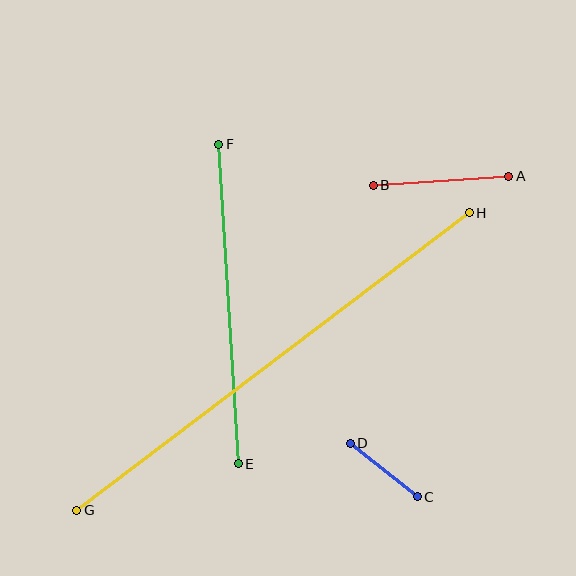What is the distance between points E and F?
The distance is approximately 320 pixels.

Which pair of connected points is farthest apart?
Points G and H are farthest apart.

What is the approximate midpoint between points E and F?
The midpoint is at approximately (228, 304) pixels.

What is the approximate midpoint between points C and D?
The midpoint is at approximately (384, 470) pixels.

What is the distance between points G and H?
The distance is approximately 492 pixels.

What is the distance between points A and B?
The distance is approximately 136 pixels.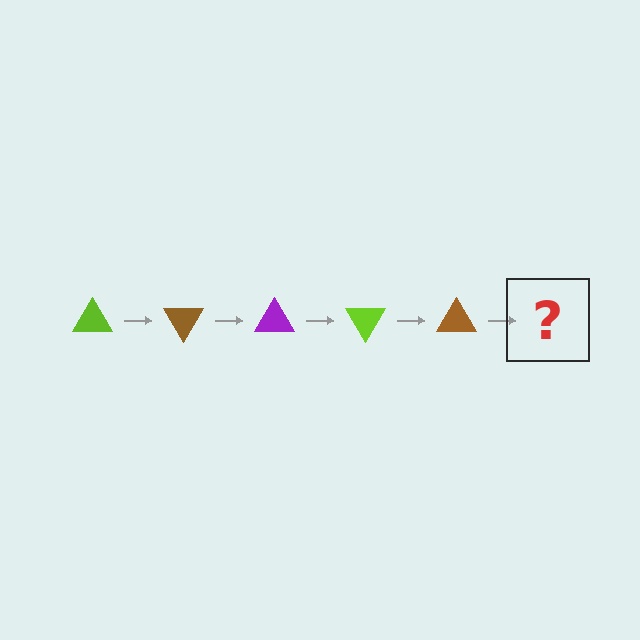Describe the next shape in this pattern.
It should be a purple triangle, rotated 300 degrees from the start.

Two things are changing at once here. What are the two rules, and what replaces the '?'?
The two rules are that it rotates 60 degrees each step and the color cycles through lime, brown, and purple. The '?' should be a purple triangle, rotated 300 degrees from the start.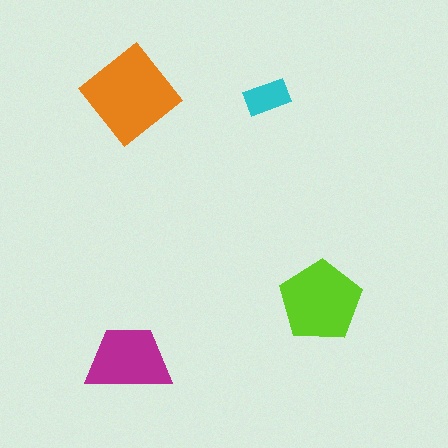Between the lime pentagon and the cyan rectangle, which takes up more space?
The lime pentagon.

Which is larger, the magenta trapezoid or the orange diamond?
The orange diamond.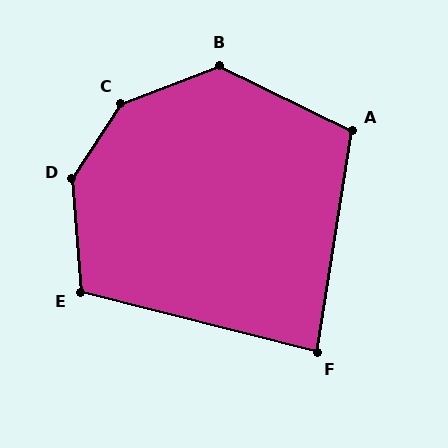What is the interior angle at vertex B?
Approximately 133 degrees (obtuse).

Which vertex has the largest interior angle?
C, at approximately 144 degrees.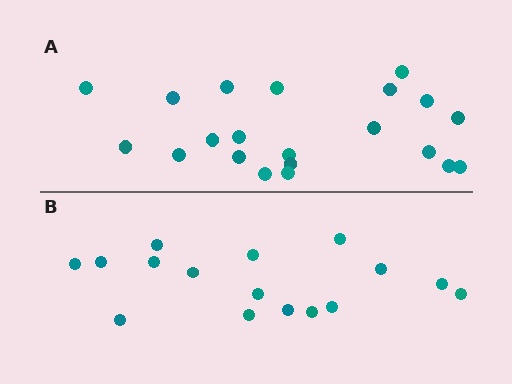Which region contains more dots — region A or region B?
Region A (the top region) has more dots.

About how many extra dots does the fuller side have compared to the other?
Region A has about 5 more dots than region B.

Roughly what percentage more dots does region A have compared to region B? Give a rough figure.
About 30% more.